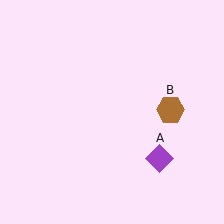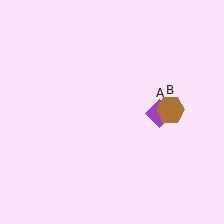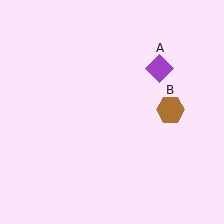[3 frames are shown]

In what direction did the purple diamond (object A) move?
The purple diamond (object A) moved up.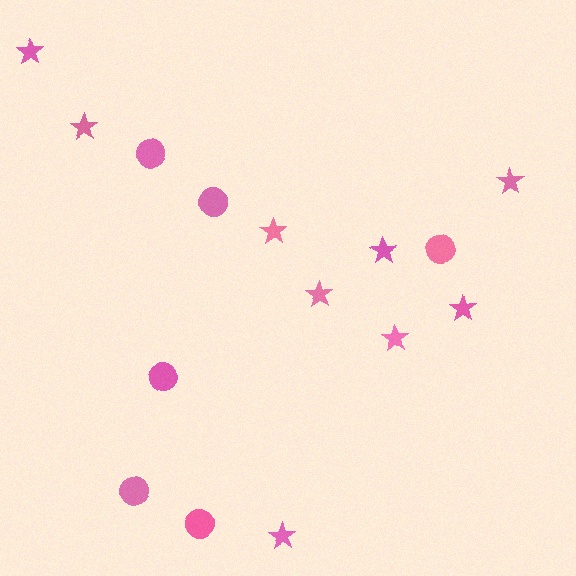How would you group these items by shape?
There are 2 groups: one group of circles (6) and one group of stars (9).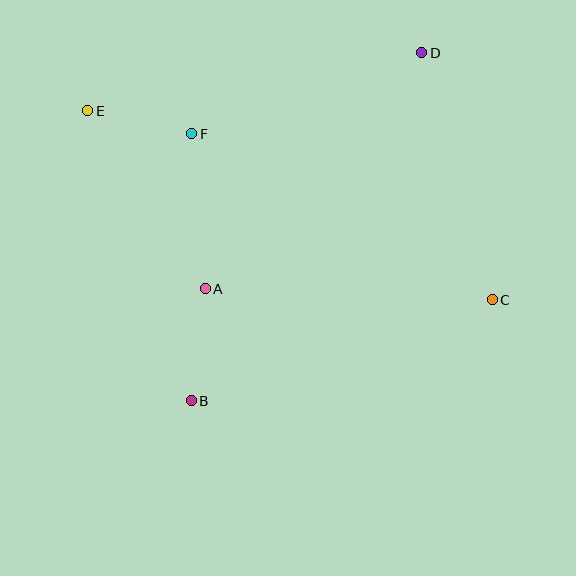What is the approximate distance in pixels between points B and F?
The distance between B and F is approximately 267 pixels.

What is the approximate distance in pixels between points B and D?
The distance between B and D is approximately 418 pixels.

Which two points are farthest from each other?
Points C and E are farthest from each other.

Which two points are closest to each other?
Points E and F are closest to each other.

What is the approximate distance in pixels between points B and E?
The distance between B and E is approximately 308 pixels.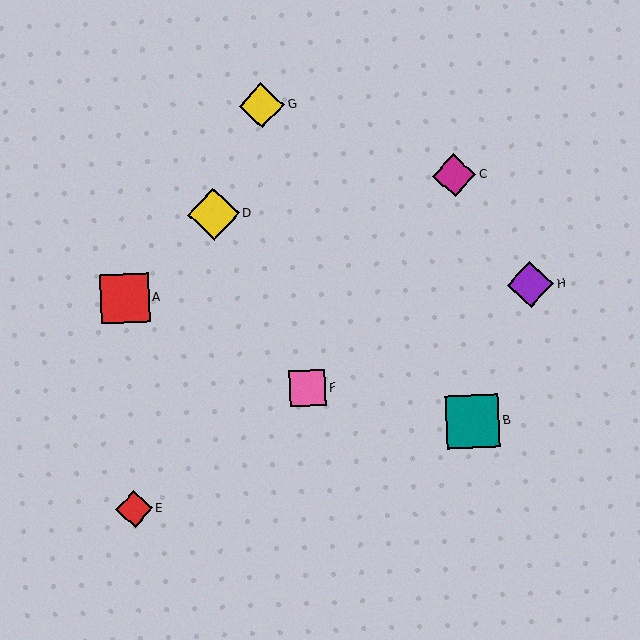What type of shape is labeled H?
Shape H is a purple diamond.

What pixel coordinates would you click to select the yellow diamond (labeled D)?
Click at (214, 214) to select the yellow diamond D.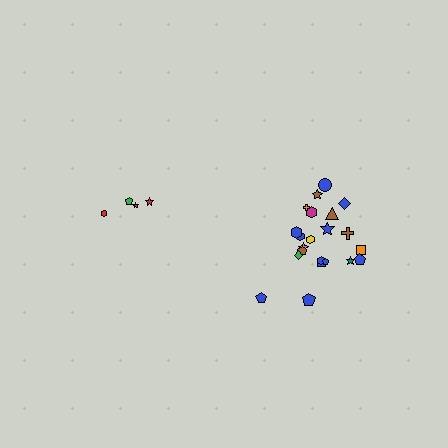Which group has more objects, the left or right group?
The right group.